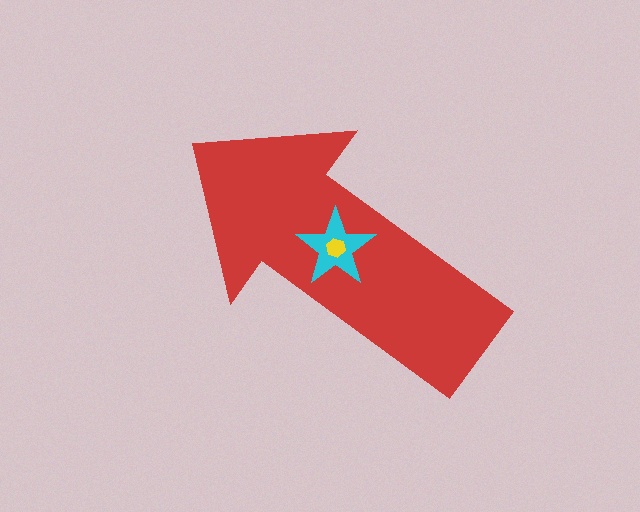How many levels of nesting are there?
3.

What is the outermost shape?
The red arrow.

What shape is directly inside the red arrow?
The cyan star.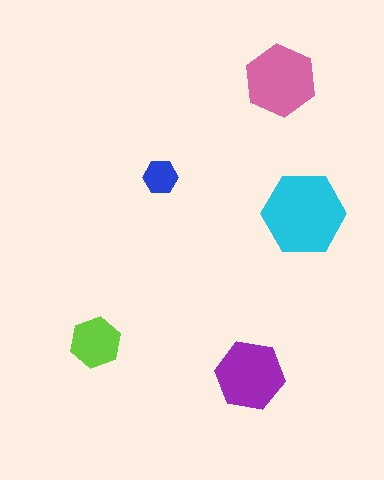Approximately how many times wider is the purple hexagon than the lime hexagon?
About 1.5 times wider.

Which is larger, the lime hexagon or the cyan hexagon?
The cyan one.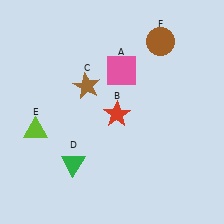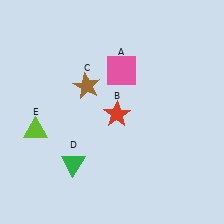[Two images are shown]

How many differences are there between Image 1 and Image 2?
There is 1 difference between the two images.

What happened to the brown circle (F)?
The brown circle (F) was removed in Image 2. It was in the top-right area of Image 1.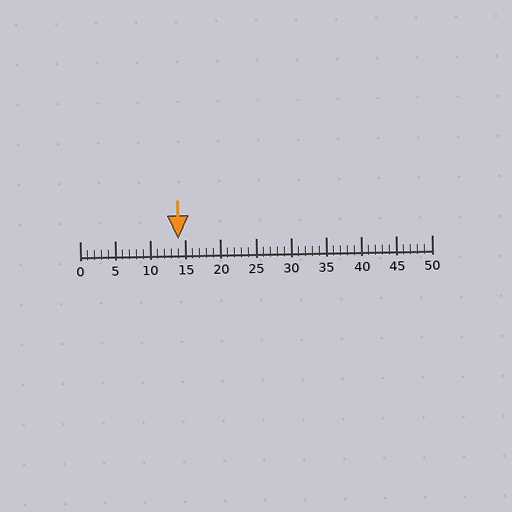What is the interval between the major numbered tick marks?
The major tick marks are spaced 5 units apart.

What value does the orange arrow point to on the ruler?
The orange arrow points to approximately 14.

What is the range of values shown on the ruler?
The ruler shows values from 0 to 50.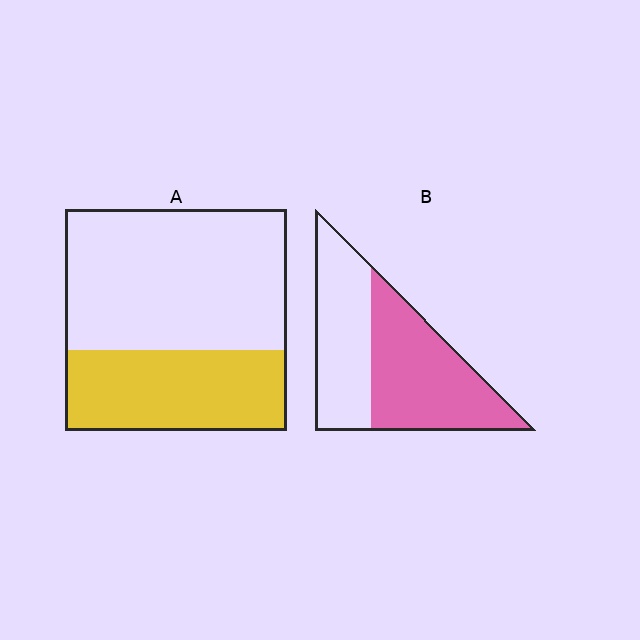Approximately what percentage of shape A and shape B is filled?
A is approximately 35% and B is approximately 55%.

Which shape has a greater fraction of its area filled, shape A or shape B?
Shape B.